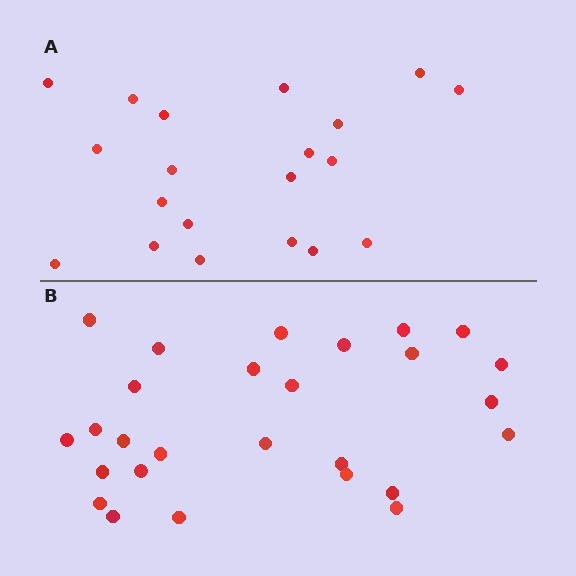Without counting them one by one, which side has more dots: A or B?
Region B (the bottom region) has more dots.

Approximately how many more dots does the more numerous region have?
Region B has roughly 8 or so more dots than region A.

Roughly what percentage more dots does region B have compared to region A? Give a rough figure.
About 35% more.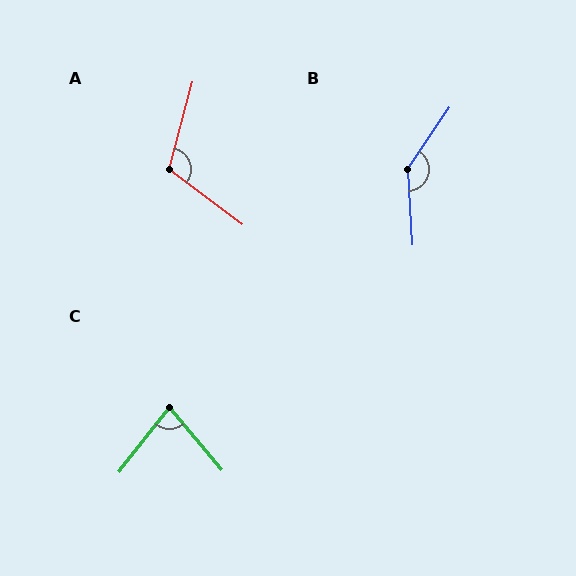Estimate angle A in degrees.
Approximately 112 degrees.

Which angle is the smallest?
C, at approximately 78 degrees.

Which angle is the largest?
B, at approximately 143 degrees.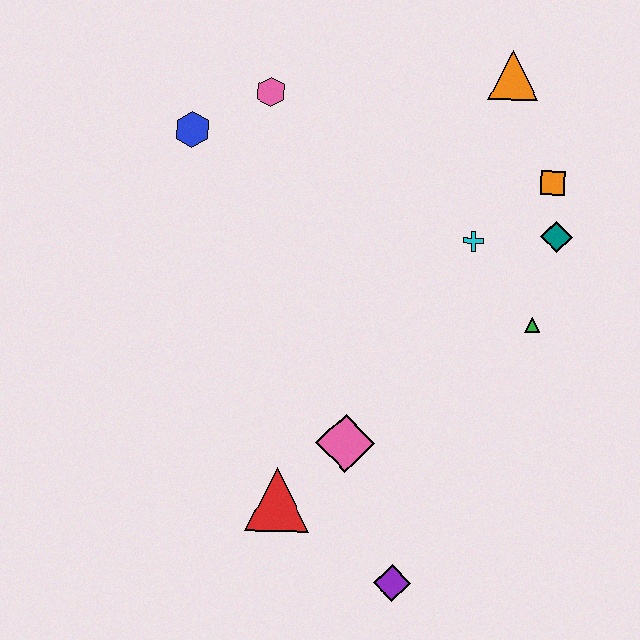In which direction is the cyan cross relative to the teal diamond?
The cyan cross is to the left of the teal diamond.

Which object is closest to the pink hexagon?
The blue hexagon is closest to the pink hexagon.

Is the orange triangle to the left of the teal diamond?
Yes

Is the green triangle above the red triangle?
Yes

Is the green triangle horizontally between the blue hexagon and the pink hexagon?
No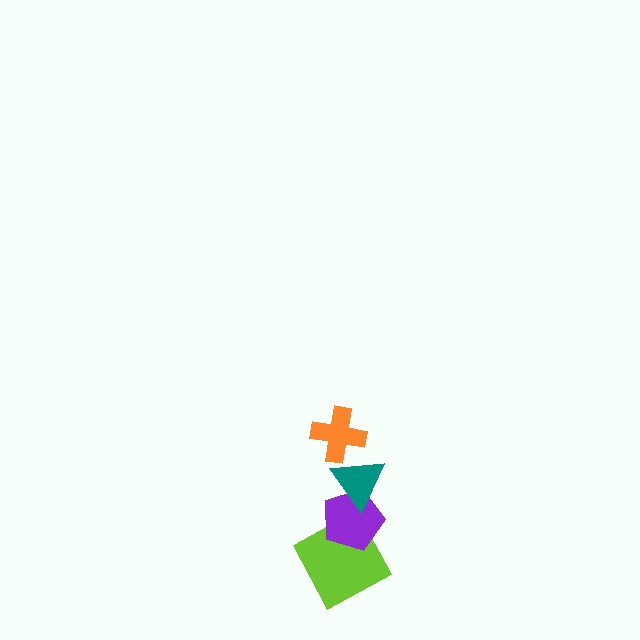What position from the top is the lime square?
The lime square is 4th from the top.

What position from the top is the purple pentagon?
The purple pentagon is 3rd from the top.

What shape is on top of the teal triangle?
The orange cross is on top of the teal triangle.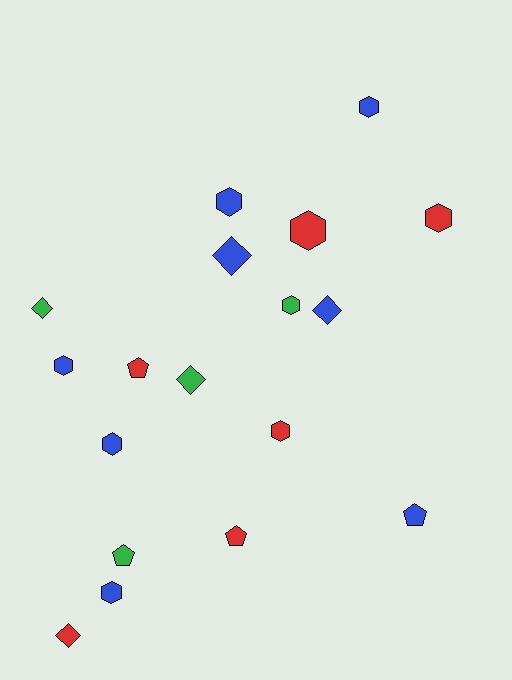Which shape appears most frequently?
Hexagon, with 9 objects.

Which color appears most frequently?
Blue, with 8 objects.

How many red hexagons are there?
There are 3 red hexagons.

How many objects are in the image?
There are 18 objects.